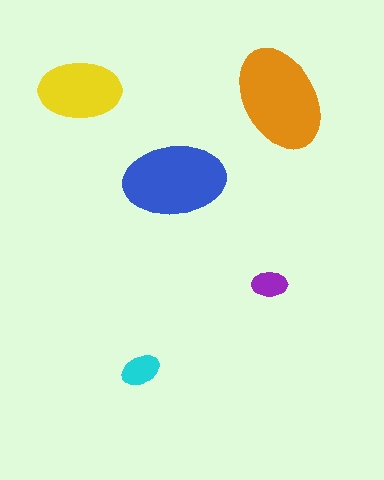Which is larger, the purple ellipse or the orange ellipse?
The orange one.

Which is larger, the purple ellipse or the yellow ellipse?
The yellow one.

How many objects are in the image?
There are 5 objects in the image.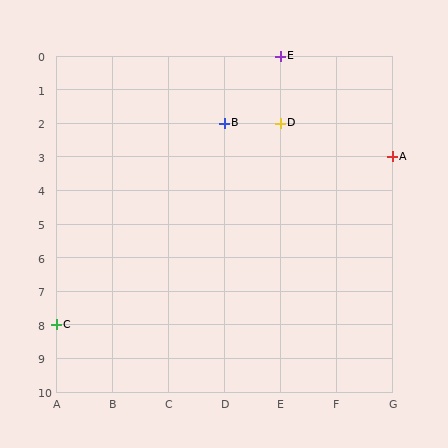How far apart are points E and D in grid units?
Points E and D are 2 rows apart.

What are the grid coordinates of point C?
Point C is at grid coordinates (A, 8).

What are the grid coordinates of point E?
Point E is at grid coordinates (E, 0).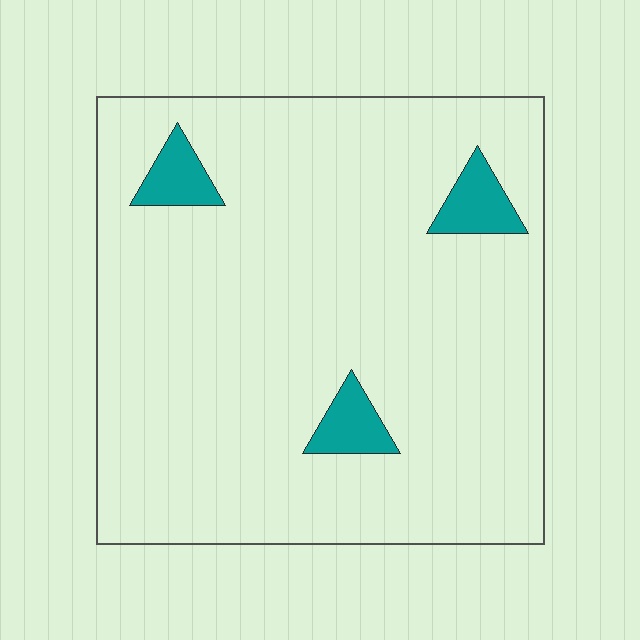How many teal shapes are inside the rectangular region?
3.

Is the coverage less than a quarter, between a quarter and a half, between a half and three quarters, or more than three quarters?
Less than a quarter.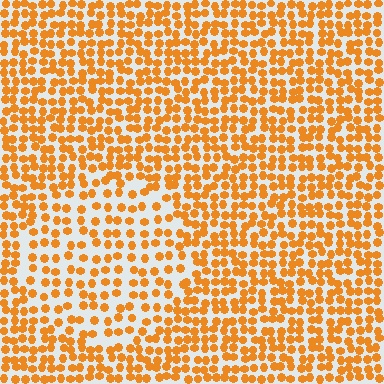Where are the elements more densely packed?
The elements are more densely packed outside the circle boundary.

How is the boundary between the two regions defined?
The boundary is defined by a change in element density (approximately 1.7x ratio). All elements are the same color, size, and shape.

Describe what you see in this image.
The image contains small orange elements arranged at two different densities. A circle-shaped region is visible where the elements are less densely packed than the surrounding area.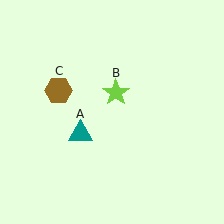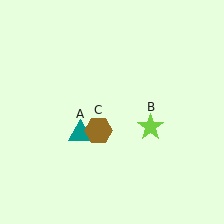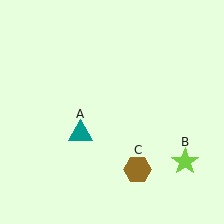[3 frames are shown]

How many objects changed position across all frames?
2 objects changed position: lime star (object B), brown hexagon (object C).